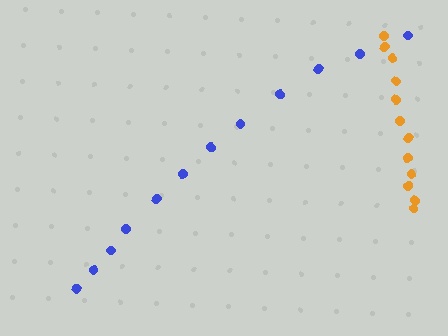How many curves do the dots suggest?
There are 2 distinct paths.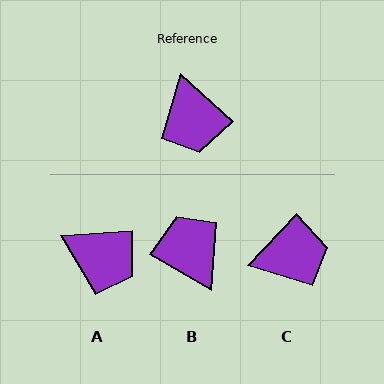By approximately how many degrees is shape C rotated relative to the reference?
Approximately 88 degrees counter-clockwise.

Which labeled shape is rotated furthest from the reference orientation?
B, about 168 degrees away.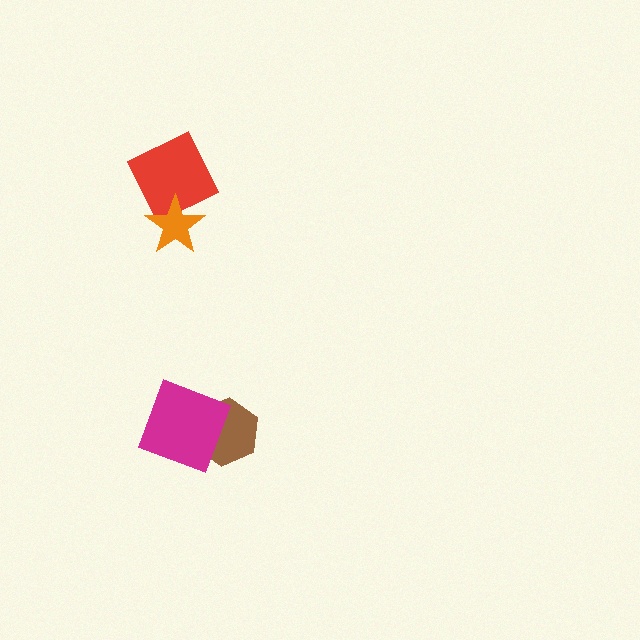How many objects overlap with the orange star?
1 object overlaps with the orange star.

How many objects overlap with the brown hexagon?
1 object overlaps with the brown hexagon.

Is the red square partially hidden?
Yes, it is partially covered by another shape.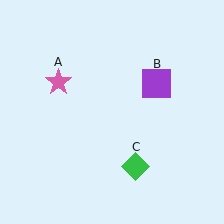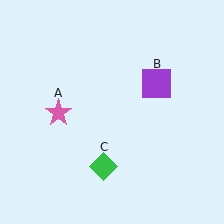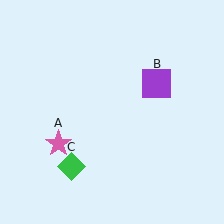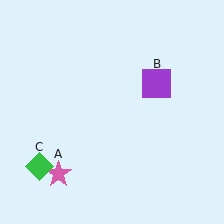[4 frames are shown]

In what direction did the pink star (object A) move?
The pink star (object A) moved down.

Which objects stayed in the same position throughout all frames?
Purple square (object B) remained stationary.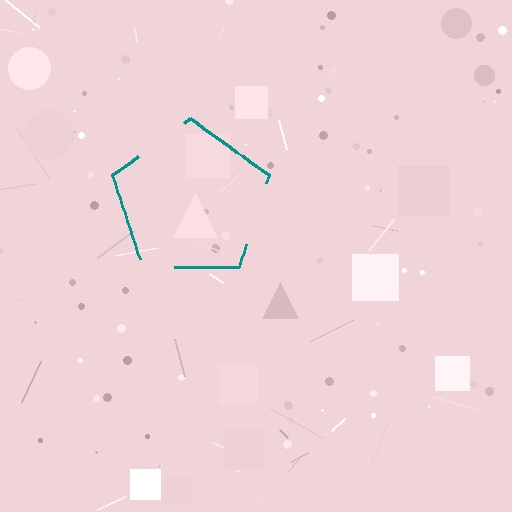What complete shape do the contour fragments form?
The contour fragments form a pentagon.